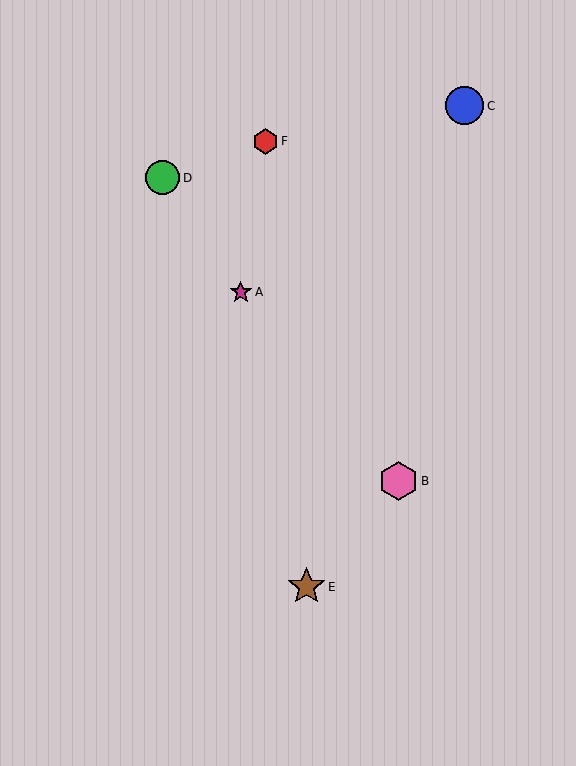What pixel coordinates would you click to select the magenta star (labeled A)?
Click at (241, 292) to select the magenta star A.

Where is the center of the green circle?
The center of the green circle is at (163, 178).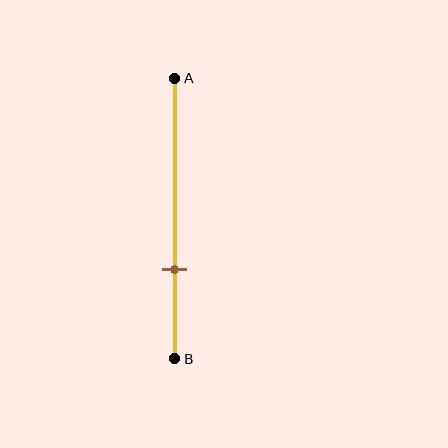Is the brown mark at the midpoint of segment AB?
No, the mark is at about 70% from A, not at the 50% midpoint.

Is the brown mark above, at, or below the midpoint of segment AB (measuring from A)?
The brown mark is below the midpoint of segment AB.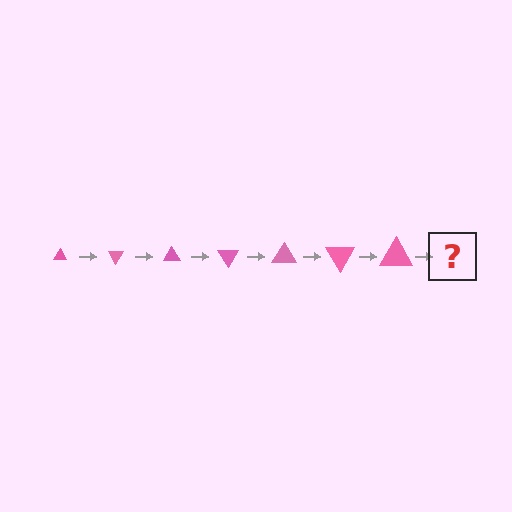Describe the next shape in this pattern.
It should be a triangle, larger than the previous one and rotated 420 degrees from the start.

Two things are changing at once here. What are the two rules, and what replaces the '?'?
The two rules are that the triangle grows larger each step and it rotates 60 degrees each step. The '?' should be a triangle, larger than the previous one and rotated 420 degrees from the start.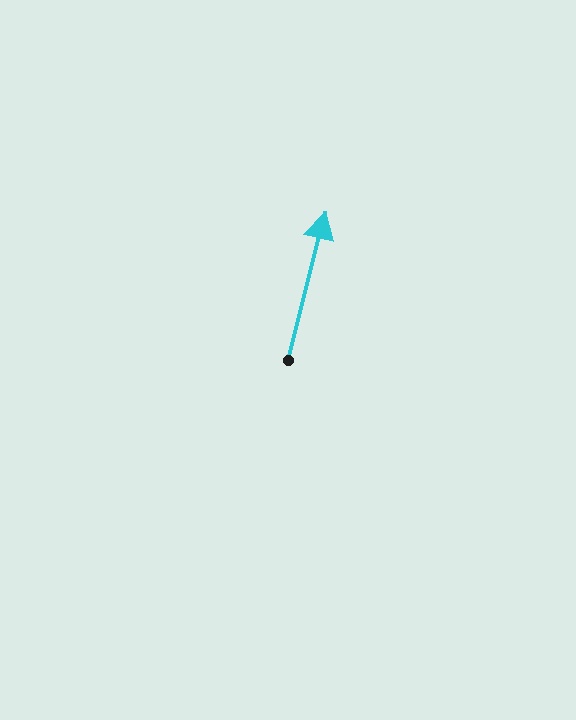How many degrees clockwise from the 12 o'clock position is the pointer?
Approximately 14 degrees.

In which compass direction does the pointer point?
North.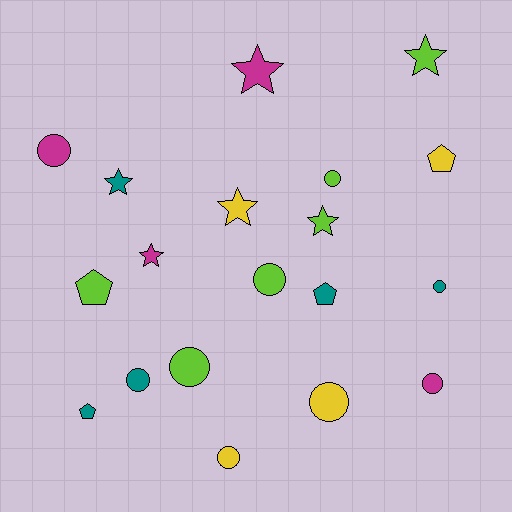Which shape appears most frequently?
Circle, with 9 objects.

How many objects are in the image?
There are 19 objects.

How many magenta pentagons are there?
There are no magenta pentagons.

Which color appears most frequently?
Lime, with 6 objects.